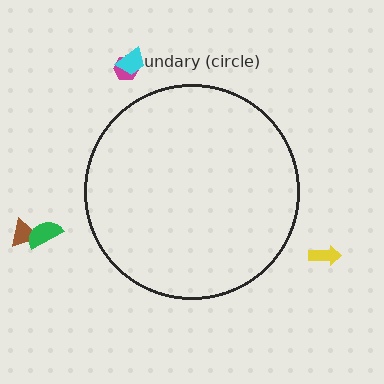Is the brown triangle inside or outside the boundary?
Outside.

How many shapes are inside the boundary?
0 inside, 5 outside.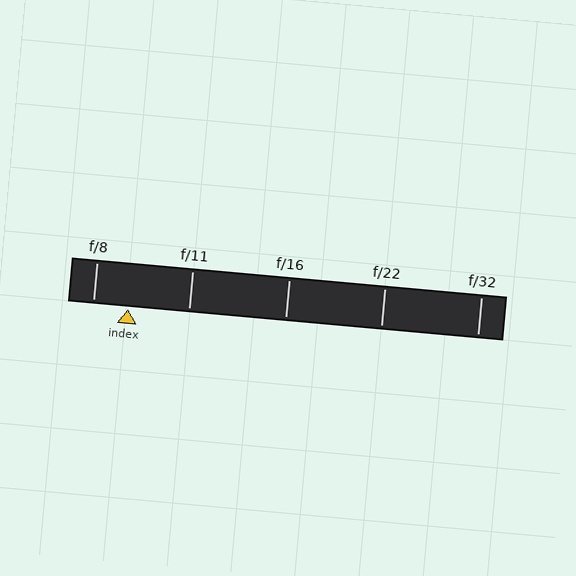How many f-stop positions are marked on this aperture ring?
There are 5 f-stop positions marked.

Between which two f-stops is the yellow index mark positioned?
The index mark is between f/8 and f/11.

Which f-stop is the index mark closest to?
The index mark is closest to f/8.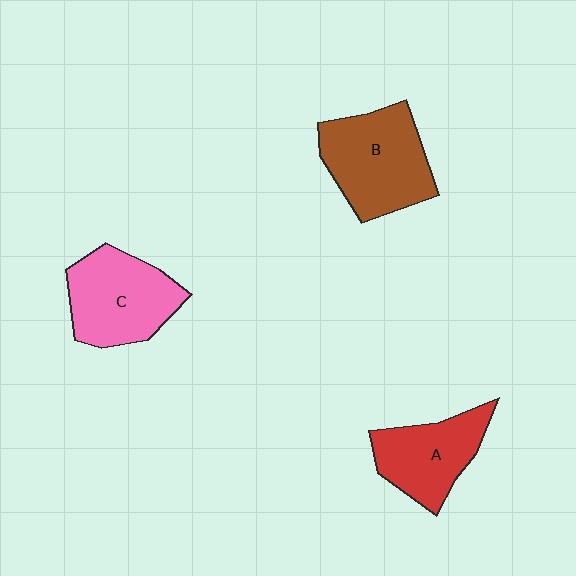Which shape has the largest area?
Shape B (brown).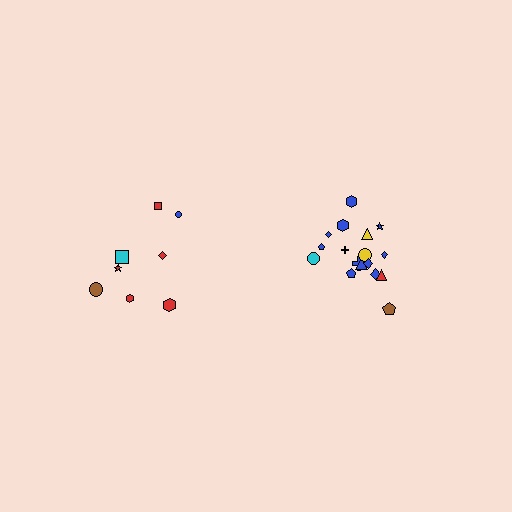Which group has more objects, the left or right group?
The right group.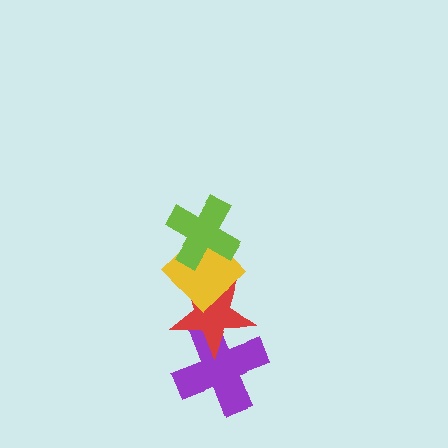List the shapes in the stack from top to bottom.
From top to bottom: the lime cross, the yellow diamond, the red star, the purple cross.